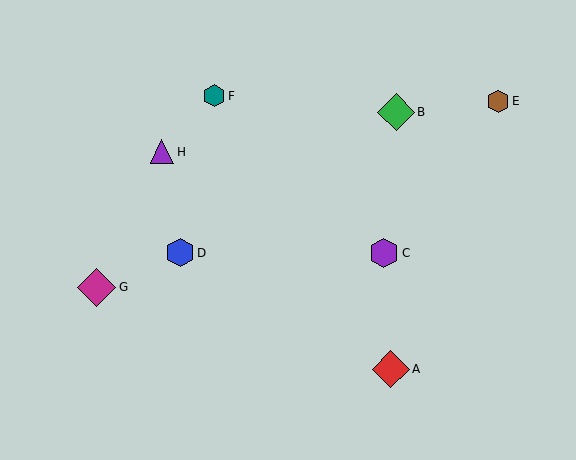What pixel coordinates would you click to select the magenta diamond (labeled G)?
Click at (97, 287) to select the magenta diamond G.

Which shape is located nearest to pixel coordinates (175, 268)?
The blue hexagon (labeled D) at (180, 253) is nearest to that location.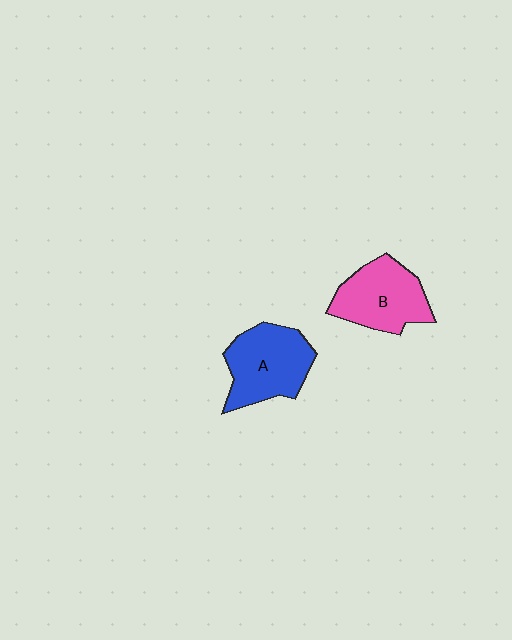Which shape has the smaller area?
Shape B (pink).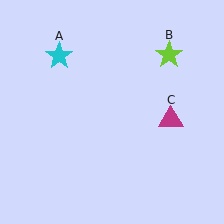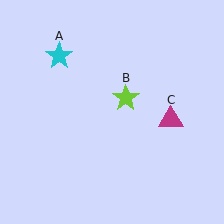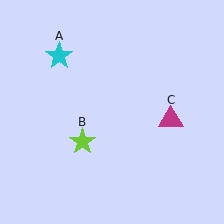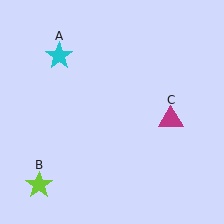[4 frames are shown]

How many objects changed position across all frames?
1 object changed position: lime star (object B).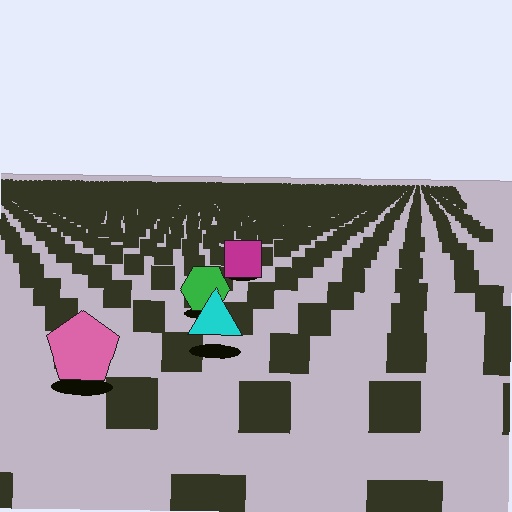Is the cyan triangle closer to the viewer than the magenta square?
Yes. The cyan triangle is closer — you can tell from the texture gradient: the ground texture is coarser near it.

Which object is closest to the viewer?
The pink pentagon is closest. The texture marks near it are larger and more spread out.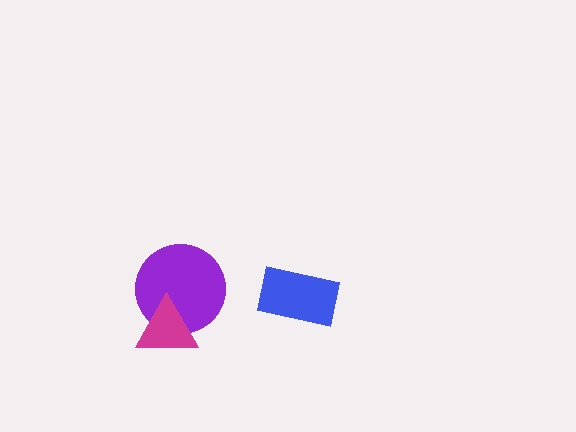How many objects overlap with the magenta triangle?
1 object overlaps with the magenta triangle.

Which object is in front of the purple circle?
The magenta triangle is in front of the purple circle.